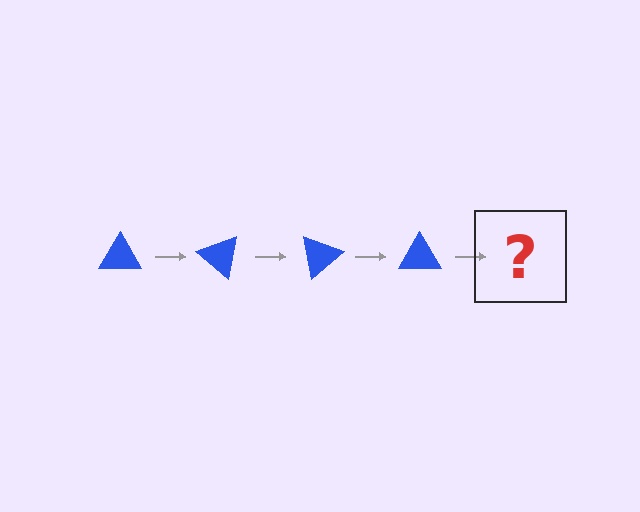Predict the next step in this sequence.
The next step is a blue triangle rotated 160 degrees.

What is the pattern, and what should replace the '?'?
The pattern is that the triangle rotates 40 degrees each step. The '?' should be a blue triangle rotated 160 degrees.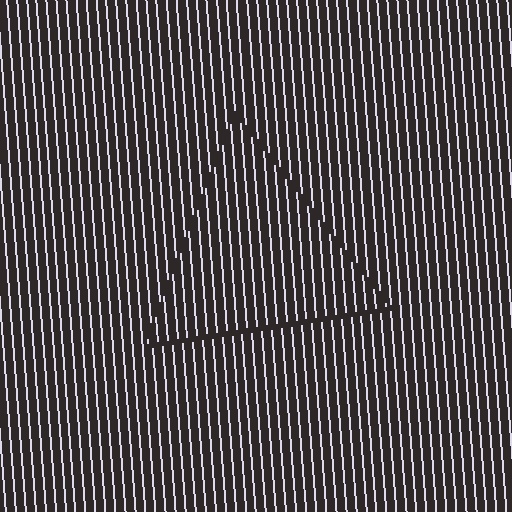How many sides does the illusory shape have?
3 sides — the line-ends trace a triangle.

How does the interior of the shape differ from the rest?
The interior of the shape contains the same grating, shifted by half a period — the contour is defined by the phase discontinuity where line-ends from the inner and outer gratings abut.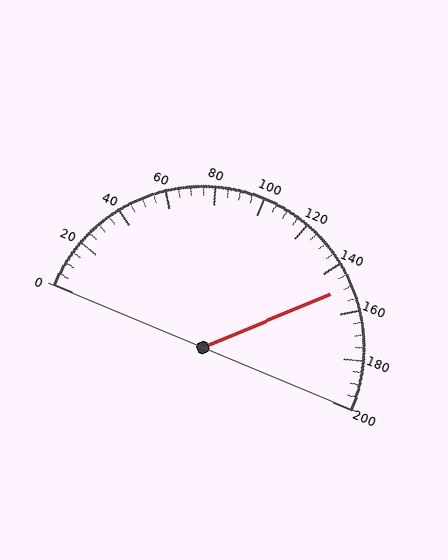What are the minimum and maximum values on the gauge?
The gauge ranges from 0 to 200.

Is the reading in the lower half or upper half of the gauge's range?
The reading is in the upper half of the range (0 to 200).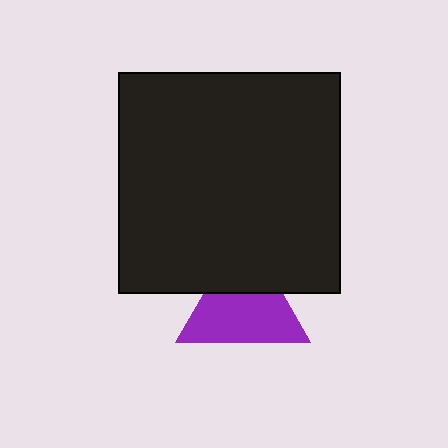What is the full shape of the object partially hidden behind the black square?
The partially hidden object is a purple triangle.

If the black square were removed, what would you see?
You would see the complete purple triangle.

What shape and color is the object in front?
The object in front is a black square.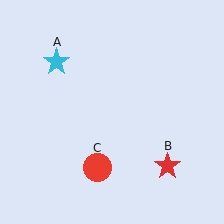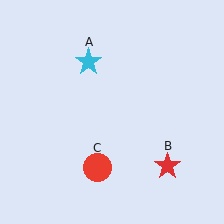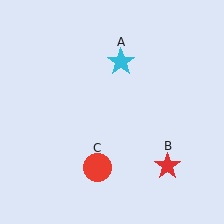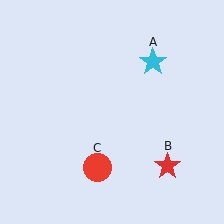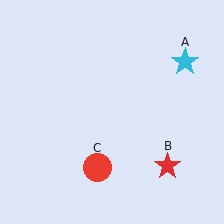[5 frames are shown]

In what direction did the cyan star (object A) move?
The cyan star (object A) moved right.